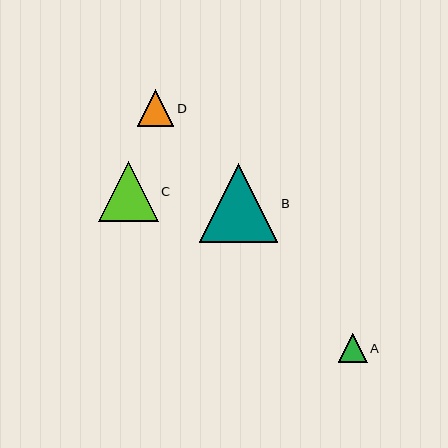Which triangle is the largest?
Triangle B is the largest with a size of approximately 78 pixels.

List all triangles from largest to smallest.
From largest to smallest: B, C, D, A.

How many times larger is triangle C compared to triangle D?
Triangle C is approximately 1.6 times the size of triangle D.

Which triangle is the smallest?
Triangle A is the smallest with a size of approximately 29 pixels.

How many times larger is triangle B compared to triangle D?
Triangle B is approximately 2.2 times the size of triangle D.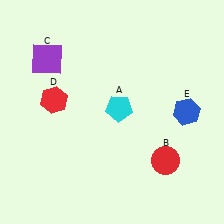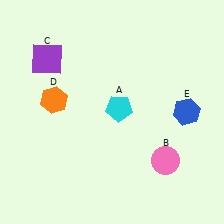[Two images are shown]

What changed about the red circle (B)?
In Image 1, B is red. In Image 2, it changed to pink.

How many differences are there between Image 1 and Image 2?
There are 2 differences between the two images.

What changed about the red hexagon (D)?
In Image 1, D is red. In Image 2, it changed to orange.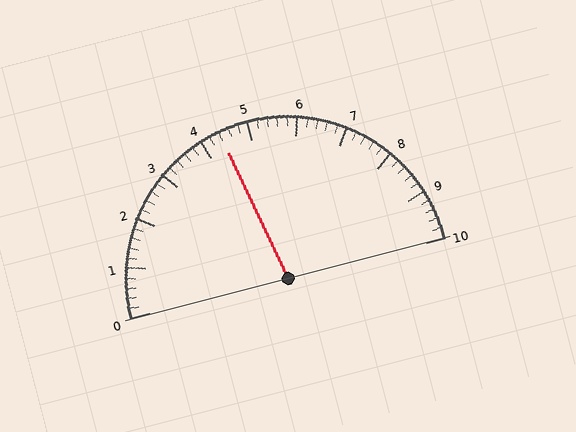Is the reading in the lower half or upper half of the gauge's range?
The reading is in the lower half of the range (0 to 10).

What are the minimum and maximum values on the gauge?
The gauge ranges from 0 to 10.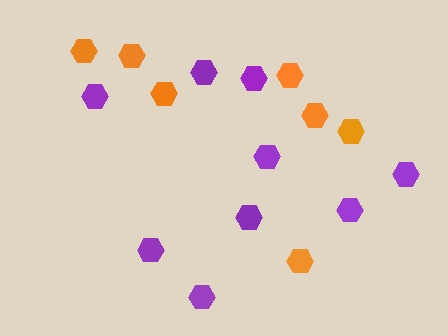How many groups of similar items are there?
There are 2 groups: one group of purple hexagons (9) and one group of orange hexagons (7).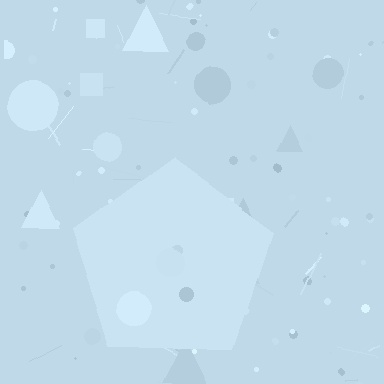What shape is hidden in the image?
A pentagon is hidden in the image.